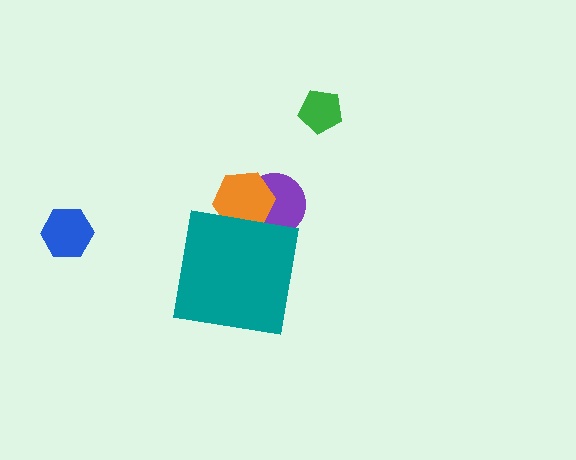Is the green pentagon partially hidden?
No, the green pentagon is fully visible.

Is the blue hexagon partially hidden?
No, the blue hexagon is fully visible.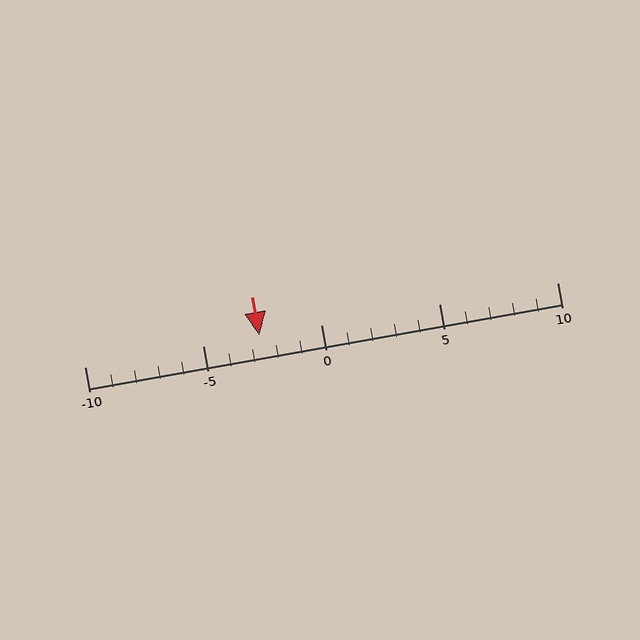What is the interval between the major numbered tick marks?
The major tick marks are spaced 5 units apart.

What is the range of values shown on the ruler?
The ruler shows values from -10 to 10.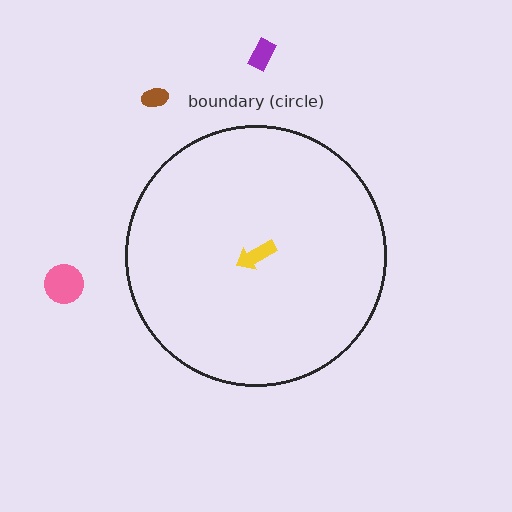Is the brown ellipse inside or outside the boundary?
Outside.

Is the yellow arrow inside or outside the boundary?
Inside.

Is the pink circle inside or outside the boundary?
Outside.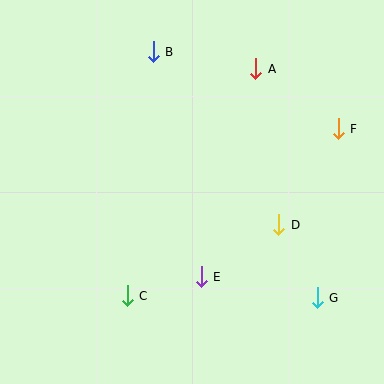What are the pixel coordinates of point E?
Point E is at (201, 277).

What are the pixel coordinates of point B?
Point B is at (153, 52).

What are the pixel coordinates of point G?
Point G is at (317, 298).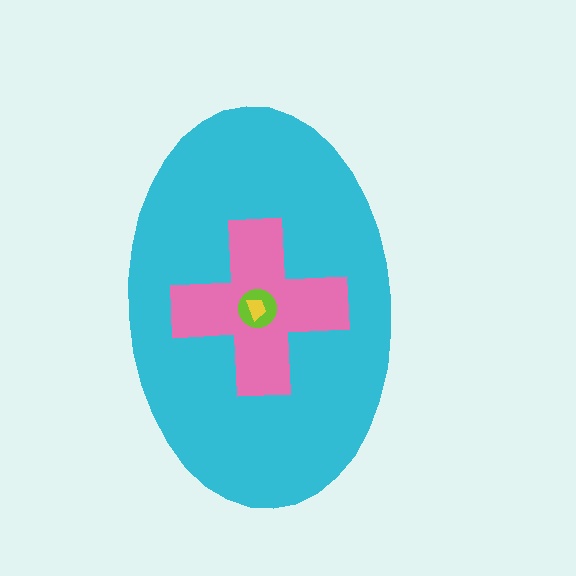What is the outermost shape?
The cyan ellipse.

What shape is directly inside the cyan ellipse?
The pink cross.